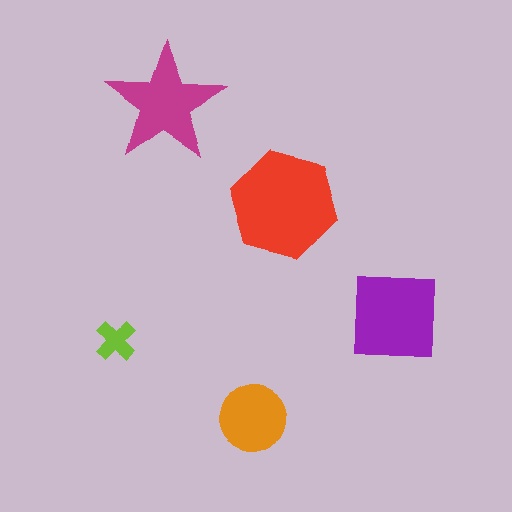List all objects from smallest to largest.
The lime cross, the orange circle, the magenta star, the purple square, the red hexagon.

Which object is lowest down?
The orange circle is bottommost.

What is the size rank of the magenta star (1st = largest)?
3rd.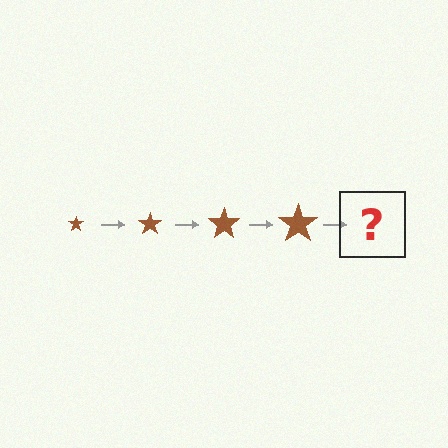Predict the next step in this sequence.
The next step is a brown star, larger than the previous one.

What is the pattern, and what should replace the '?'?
The pattern is that the star gets progressively larger each step. The '?' should be a brown star, larger than the previous one.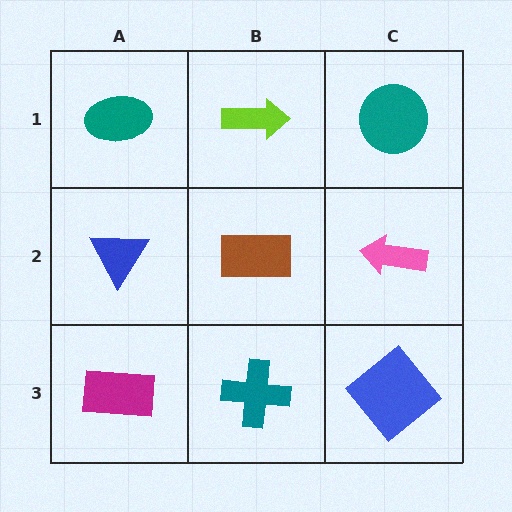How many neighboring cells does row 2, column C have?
3.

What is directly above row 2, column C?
A teal circle.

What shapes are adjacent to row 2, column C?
A teal circle (row 1, column C), a blue diamond (row 3, column C), a brown rectangle (row 2, column B).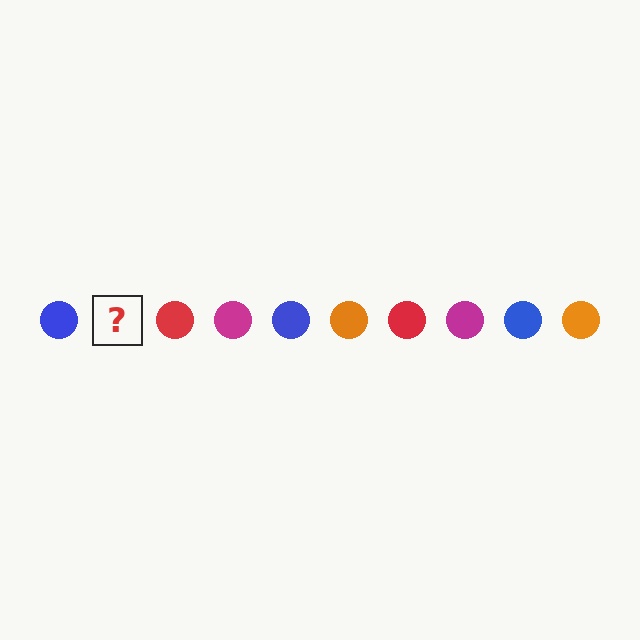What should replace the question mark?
The question mark should be replaced with an orange circle.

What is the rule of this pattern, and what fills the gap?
The rule is that the pattern cycles through blue, orange, red, magenta circles. The gap should be filled with an orange circle.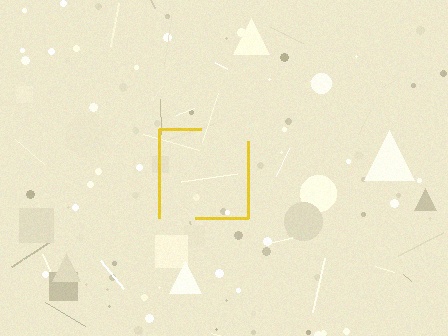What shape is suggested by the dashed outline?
The dashed outline suggests a square.